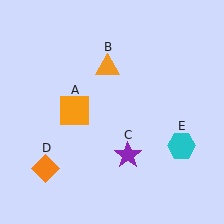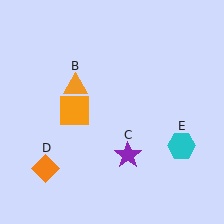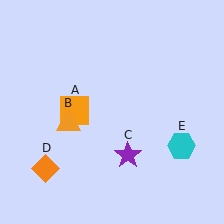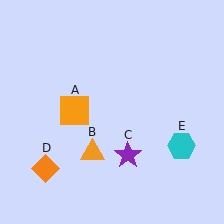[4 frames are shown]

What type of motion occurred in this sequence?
The orange triangle (object B) rotated counterclockwise around the center of the scene.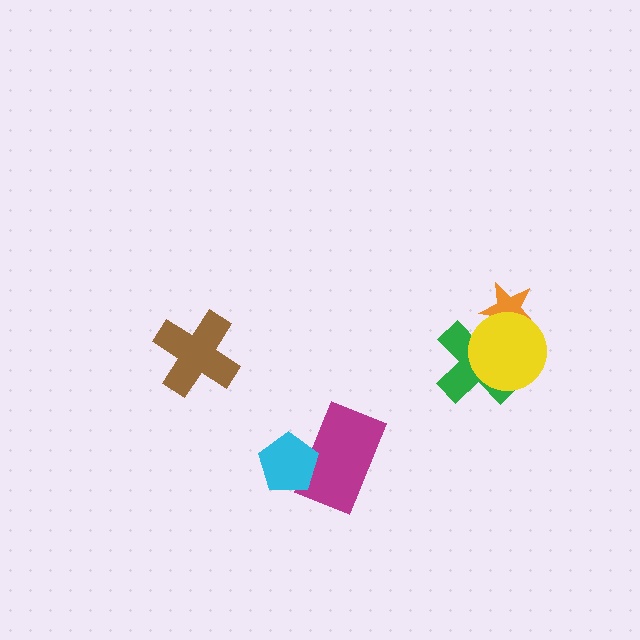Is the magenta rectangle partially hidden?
Yes, it is partially covered by another shape.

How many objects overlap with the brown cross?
0 objects overlap with the brown cross.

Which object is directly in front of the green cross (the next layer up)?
The orange star is directly in front of the green cross.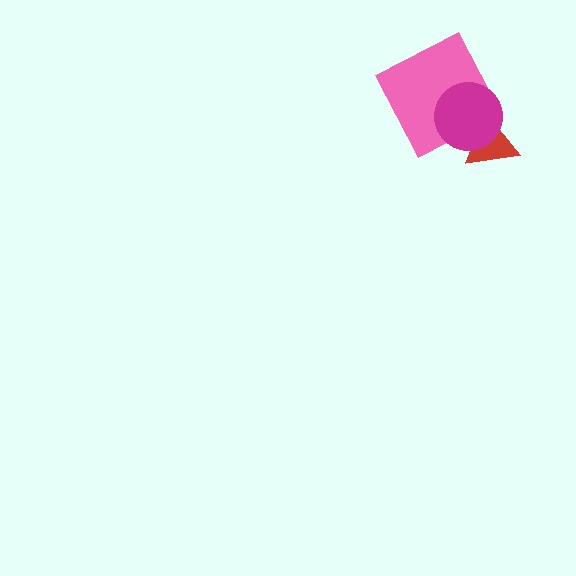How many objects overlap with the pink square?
1 object overlaps with the pink square.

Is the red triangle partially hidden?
Yes, it is partially covered by another shape.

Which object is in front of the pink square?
The magenta circle is in front of the pink square.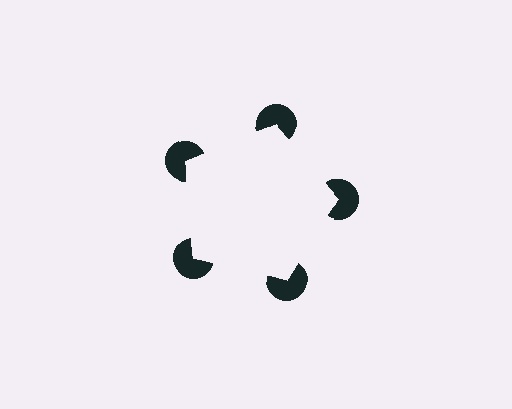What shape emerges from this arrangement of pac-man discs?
An illusory pentagon — its edges are inferred from the aligned wedge cuts in the pac-man discs, not physically drawn.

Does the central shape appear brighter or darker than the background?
It typically appears slightly brighter than the background, even though no actual brightness change is drawn.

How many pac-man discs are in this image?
There are 5 — one at each vertex of the illusory pentagon.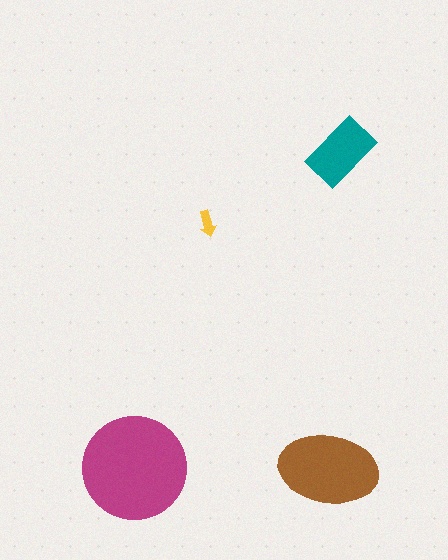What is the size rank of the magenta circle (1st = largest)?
1st.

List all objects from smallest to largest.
The yellow arrow, the teal rectangle, the brown ellipse, the magenta circle.